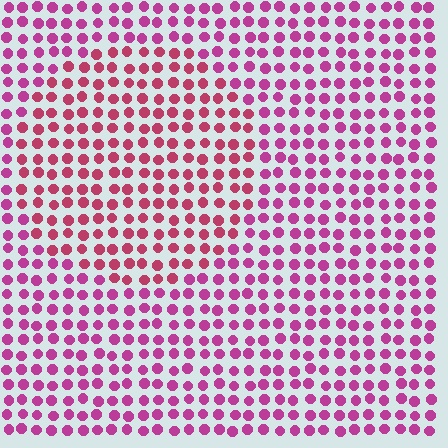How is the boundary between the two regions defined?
The boundary is defined purely by a slight shift in hue (about 23 degrees). Spacing, size, and orientation are identical on both sides.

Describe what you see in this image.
The image is filled with small magenta elements in a uniform arrangement. A circle-shaped region is visible where the elements are tinted to a slightly different hue, forming a subtle color boundary.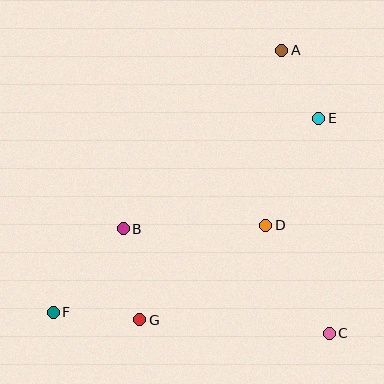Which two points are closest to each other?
Points A and E are closest to each other.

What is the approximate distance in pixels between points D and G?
The distance between D and G is approximately 158 pixels.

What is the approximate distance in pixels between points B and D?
The distance between B and D is approximately 143 pixels.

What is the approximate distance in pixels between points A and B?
The distance between A and B is approximately 239 pixels.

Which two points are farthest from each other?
Points A and F are farthest from each other.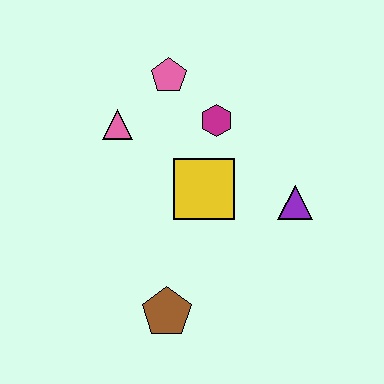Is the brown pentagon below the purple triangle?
Yes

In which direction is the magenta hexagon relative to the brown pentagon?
The magenta hexagon is above the brown pentagon.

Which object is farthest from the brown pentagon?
The pink pentagon is farthest from the brown pentagon.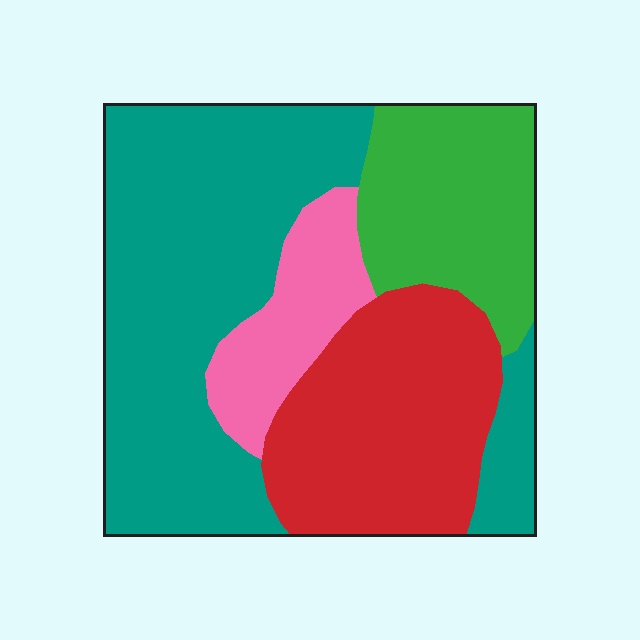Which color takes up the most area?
Teal, at roughly 45%.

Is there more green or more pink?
Green.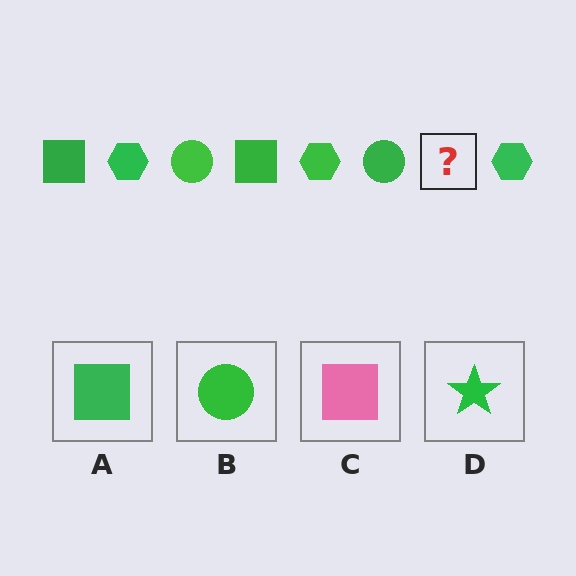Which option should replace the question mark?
Option A.